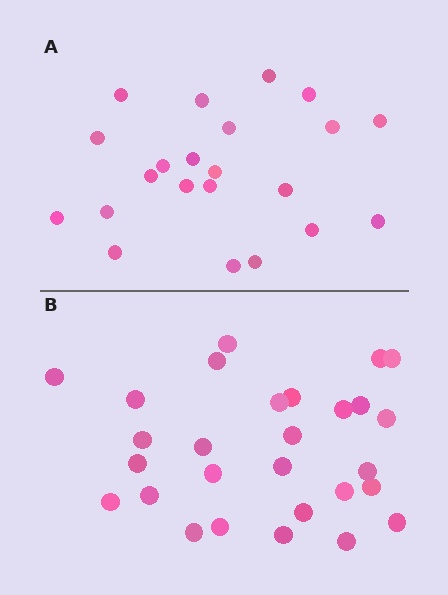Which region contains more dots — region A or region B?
Region B (the bottom region) has more dots.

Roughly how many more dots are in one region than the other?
Region B has about 6 more dots than region A.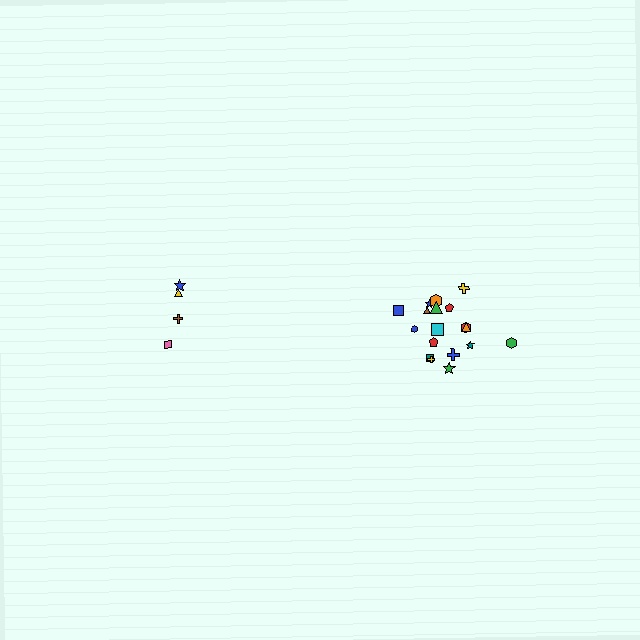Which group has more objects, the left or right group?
The right group.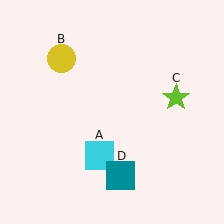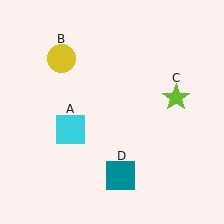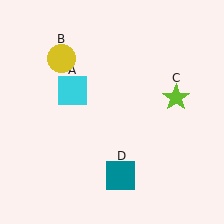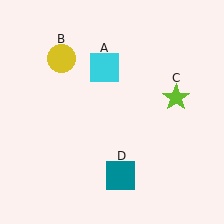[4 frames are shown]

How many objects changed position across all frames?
1 object changed position: cyan square (object A).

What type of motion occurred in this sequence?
The cyan square (object A) rotated clockwise around the center of the scene.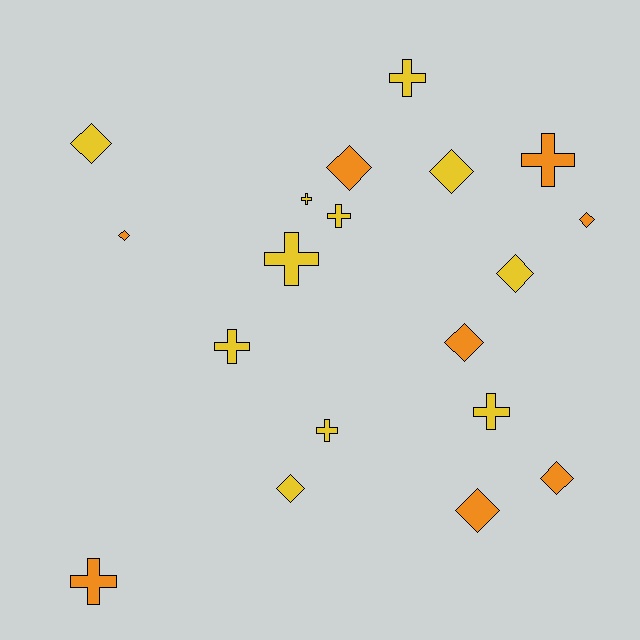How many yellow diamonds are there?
There are 4 yellow diamonds.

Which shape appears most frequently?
Diamond, with 10 objects.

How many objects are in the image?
There are 19 objects.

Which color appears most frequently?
Yellow, with 11 objects.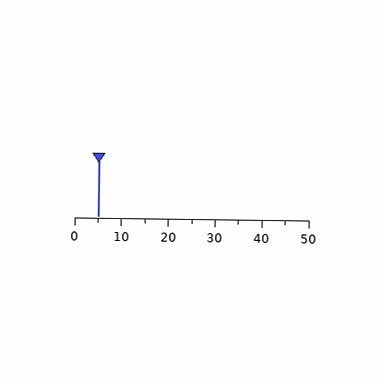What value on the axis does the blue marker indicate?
The marker indicates approximately 5.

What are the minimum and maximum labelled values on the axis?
The axis runs from 0 to 50.